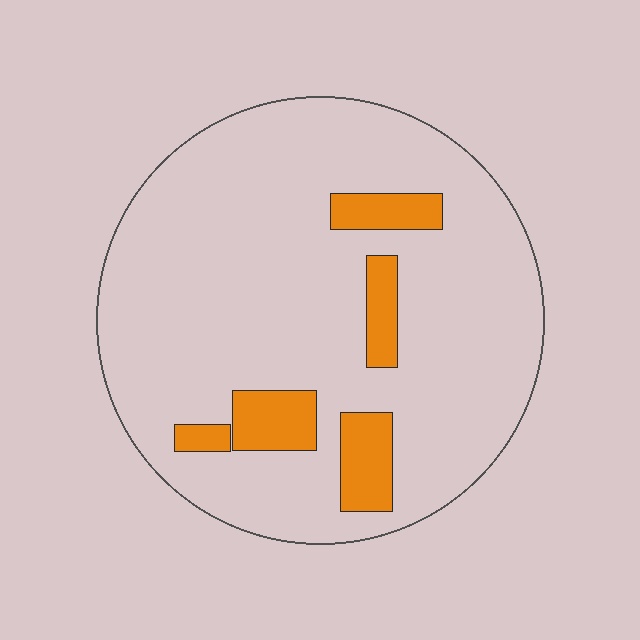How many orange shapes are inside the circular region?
5.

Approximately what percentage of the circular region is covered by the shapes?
Approximately 15%.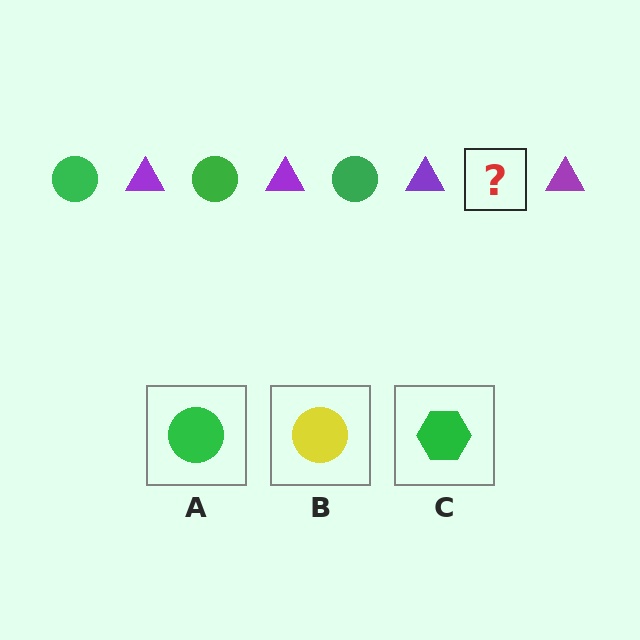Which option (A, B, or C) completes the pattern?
A.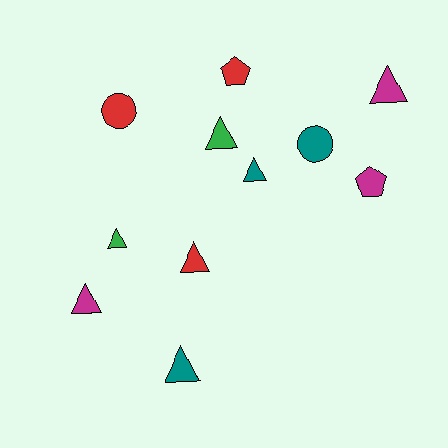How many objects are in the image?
There are 11 objects.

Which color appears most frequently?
Red, with 3 objects.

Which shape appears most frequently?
Triangle, with 7 objects.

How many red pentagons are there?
There is 1 red pentagon.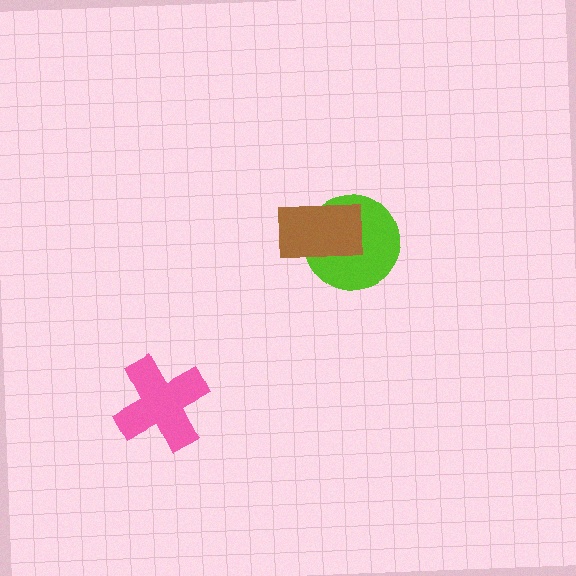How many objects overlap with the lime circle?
1 object overlaps with the lime circle.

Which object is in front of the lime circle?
The brown rectangle is in front of the lime circle.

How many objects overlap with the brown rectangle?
1 object overlaps with the brown rectangle.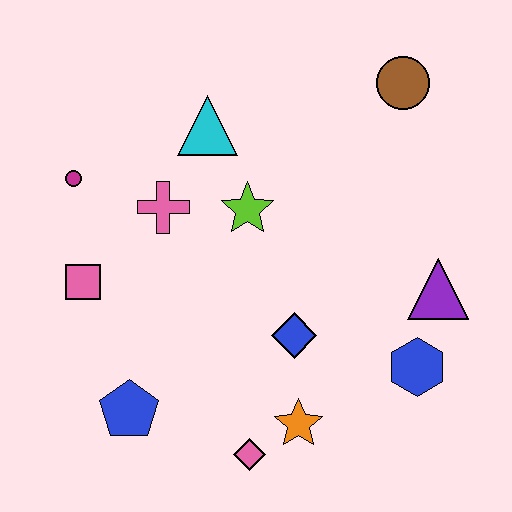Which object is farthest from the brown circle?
The blue pentagon is farthest from the brown circle.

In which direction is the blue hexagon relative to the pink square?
The blue hexagon is to the right of the pink square.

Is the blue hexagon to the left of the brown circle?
No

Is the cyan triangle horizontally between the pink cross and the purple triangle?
Yes